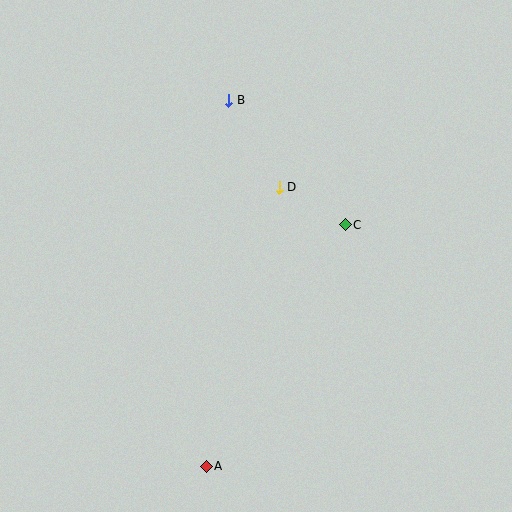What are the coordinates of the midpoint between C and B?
The midpoint between C and B is at (287, 163).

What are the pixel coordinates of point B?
Point B is at (229, 100).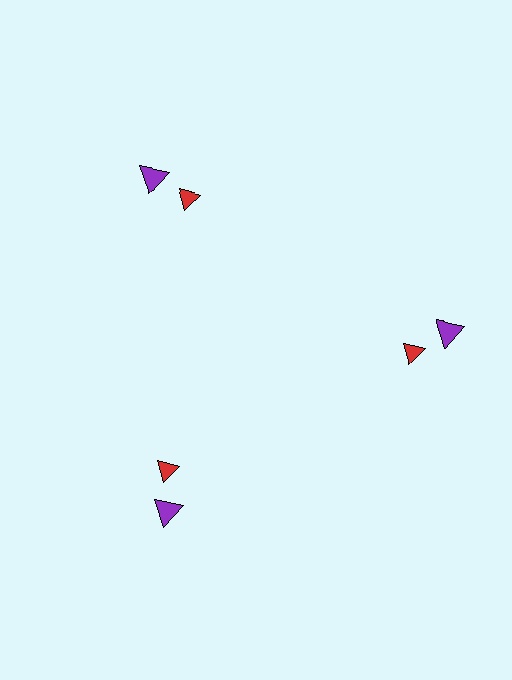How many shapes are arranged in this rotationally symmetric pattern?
There are 6 shapes, arranged in 3 groups of 2.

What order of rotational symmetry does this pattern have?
This pattern has 3-fold rotational symmetry.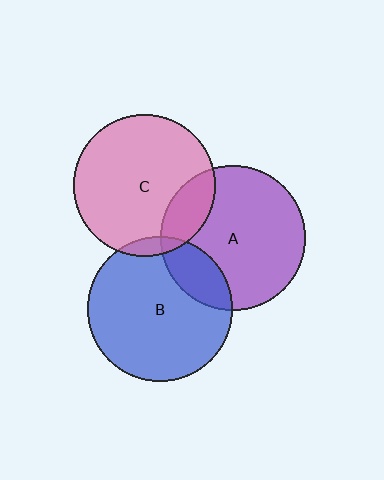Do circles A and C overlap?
Yes.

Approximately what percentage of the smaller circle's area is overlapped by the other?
Approximately 15%.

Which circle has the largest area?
Circle B (blue).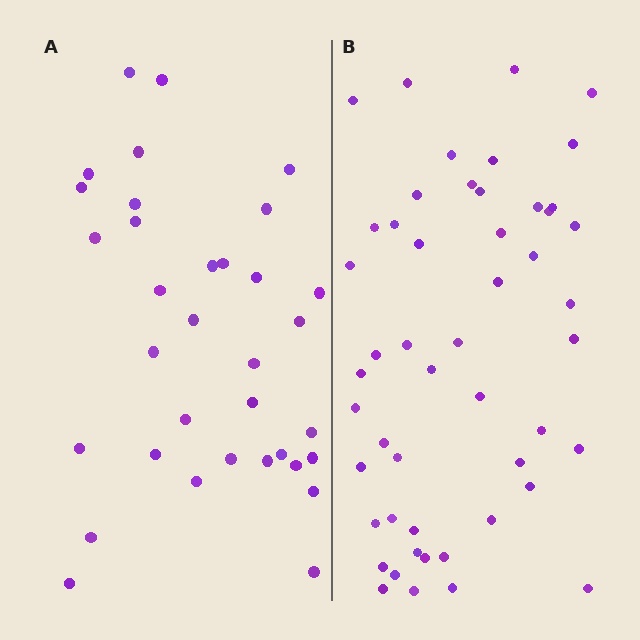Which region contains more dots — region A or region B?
Region B (the right region) has more dots.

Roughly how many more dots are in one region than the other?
Region B has approximately 15 more dots than region A.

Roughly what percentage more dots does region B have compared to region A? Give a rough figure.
About 45% more.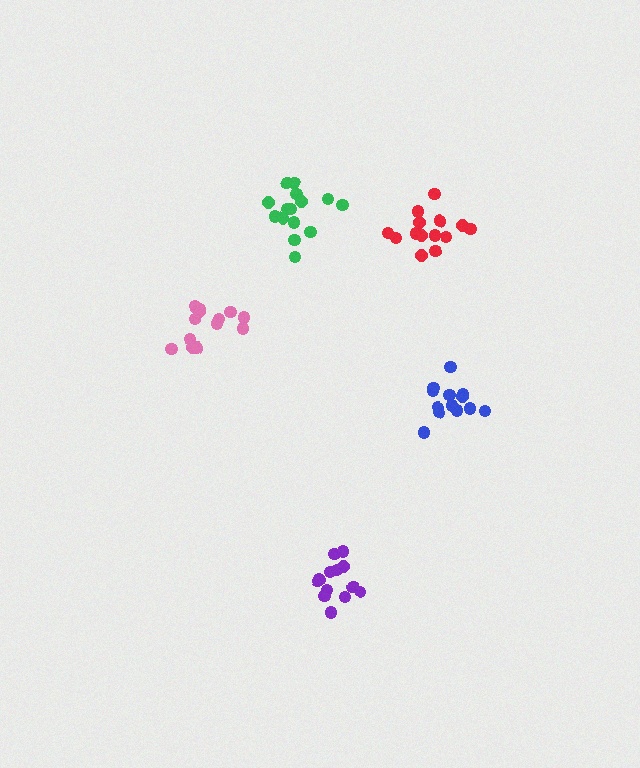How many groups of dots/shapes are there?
There are 5 groups.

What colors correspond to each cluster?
The clusters are colored: blue, pink, green, red, purple.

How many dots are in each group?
Group 1: 13 dots, Group 2: 14 dots, Group 3: 15 dots, Group 4: 14 dots, Group 5: 14 dots (70 total).